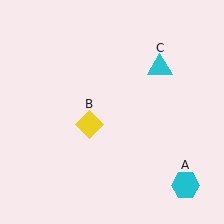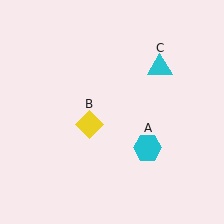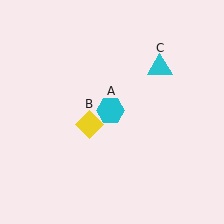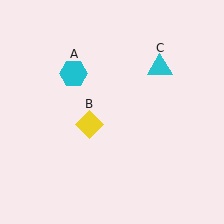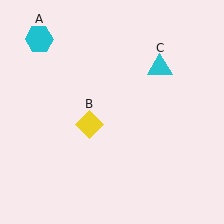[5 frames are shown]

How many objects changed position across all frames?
1 object changed position: cyan hexagon (object A).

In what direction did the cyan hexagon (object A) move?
The cyan hexagon (object A) moved up and to the left.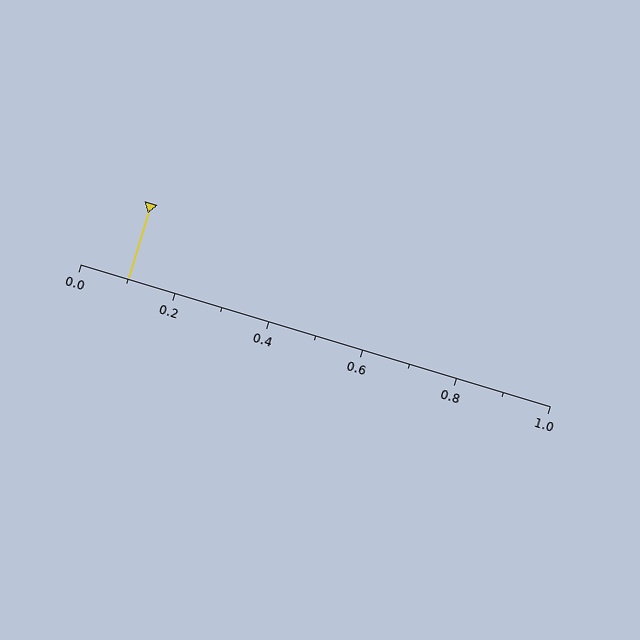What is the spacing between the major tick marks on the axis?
The major ticks are spaced 0.2 apart.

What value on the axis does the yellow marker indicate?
The marker indicates approximately 0.1.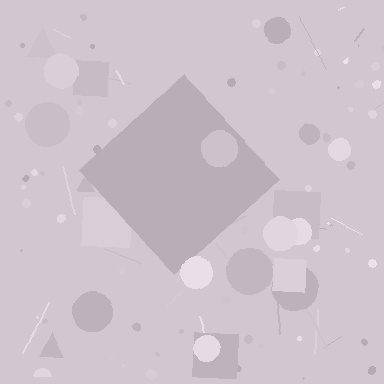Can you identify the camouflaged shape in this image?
The camouflaged shape is a diamond.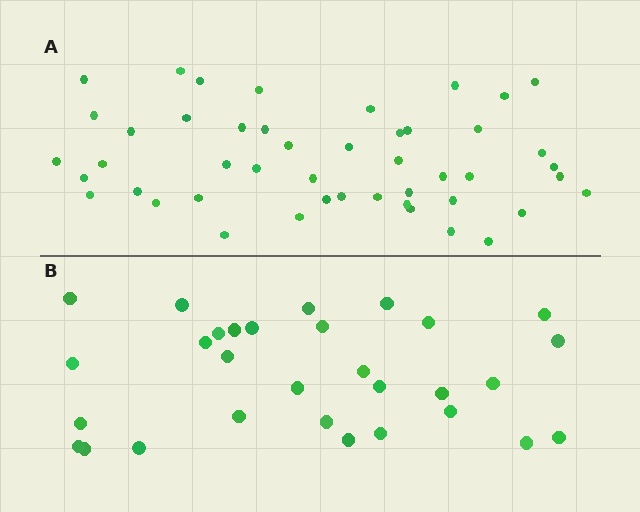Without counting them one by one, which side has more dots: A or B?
Region A (the top region) has more dots.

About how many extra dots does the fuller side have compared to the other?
Region A has approximately 15 more dots than region B.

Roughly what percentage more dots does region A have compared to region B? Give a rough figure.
About 55% more.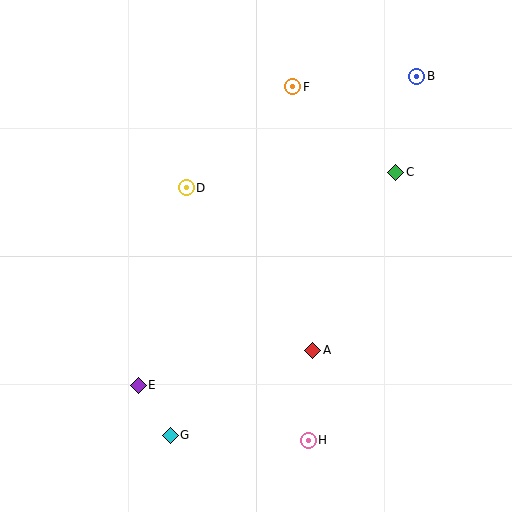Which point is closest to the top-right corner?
Point B is closest to the top-right corner.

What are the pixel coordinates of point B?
Point B is at (417, 76).